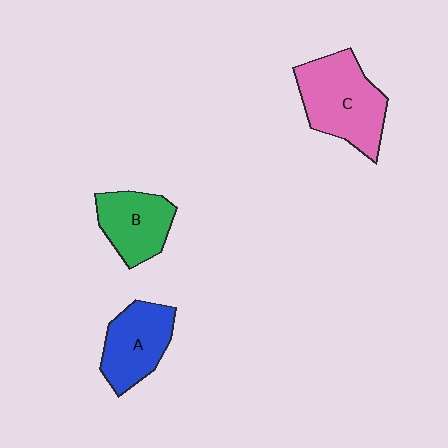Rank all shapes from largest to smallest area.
From largest to smallest: C (pink), A (blue), B (green).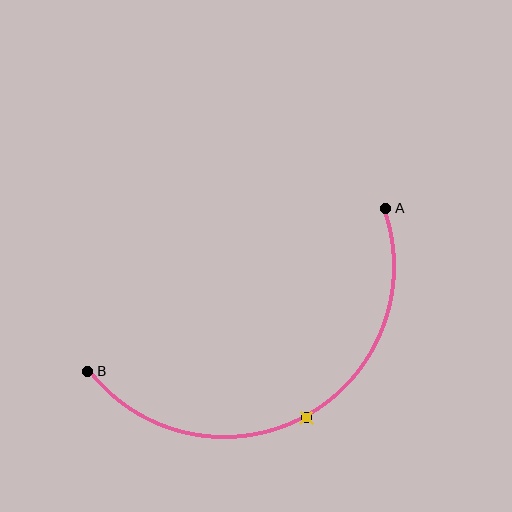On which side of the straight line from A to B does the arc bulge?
The arc bulges below the straight line connecting A and B.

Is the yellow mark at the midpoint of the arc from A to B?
Yes. The yellow mark lies on the arc at equal arc-length from both A and B — it is the arc midpoint.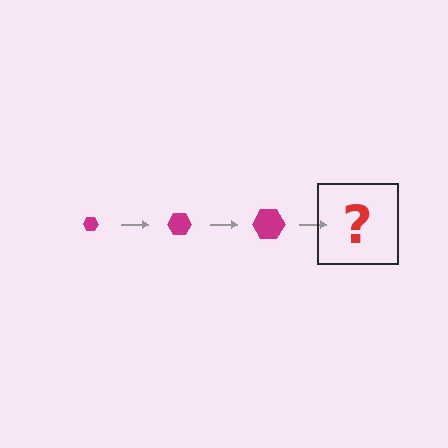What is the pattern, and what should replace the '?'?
The pattern is that the hexagon gets progressively larger each step. The '?' should be a magenta hexagon, larger than the previous one.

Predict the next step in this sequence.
The next step is a magenta hexagon, larger than the previous one.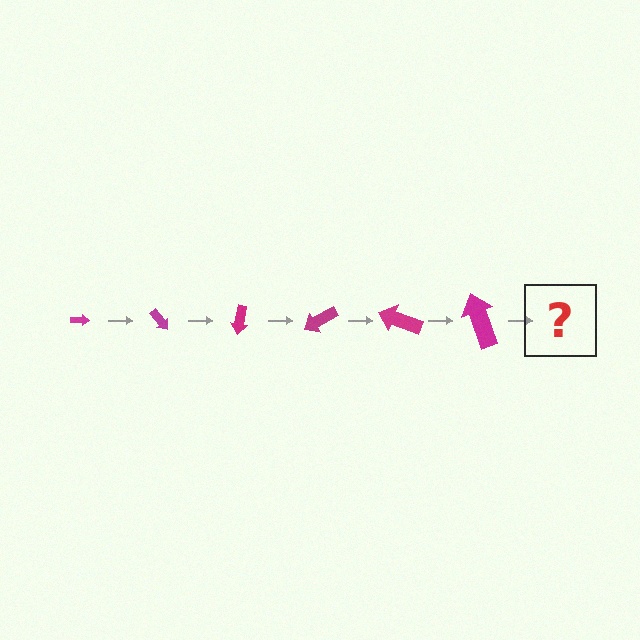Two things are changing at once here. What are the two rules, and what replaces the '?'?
The two rules are that the arrow grows larger each step and it rotates 50 degrees each step. The '?' should be an arrow, larger than the previous one and rotated 300 degrees from the start.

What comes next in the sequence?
The next element should be an arrow, larger than the previous one and rotated 300 degrees from the start.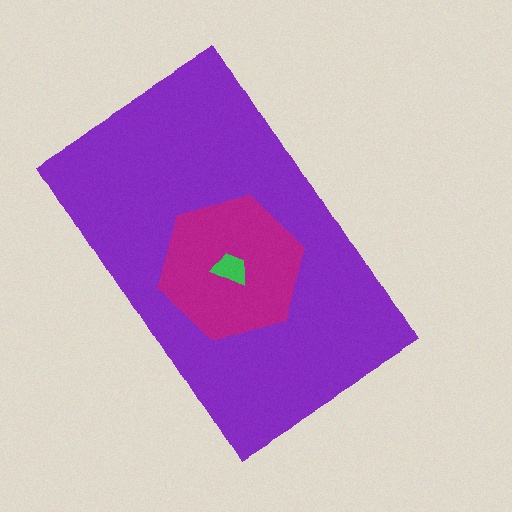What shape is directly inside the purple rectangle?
The magenta hexagon.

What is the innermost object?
The green trapezoid.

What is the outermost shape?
The purple rectangle.